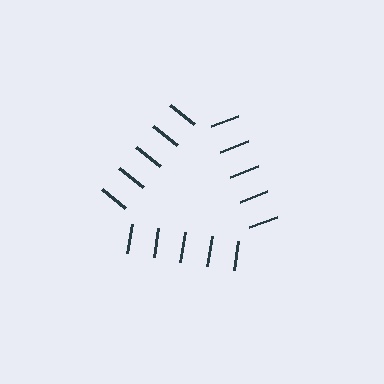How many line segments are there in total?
15 — 5 along each of the 3 edges.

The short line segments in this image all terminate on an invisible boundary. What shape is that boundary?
An illusory triangle — the line segments terminate on its edges but no continuous stroke is drawn.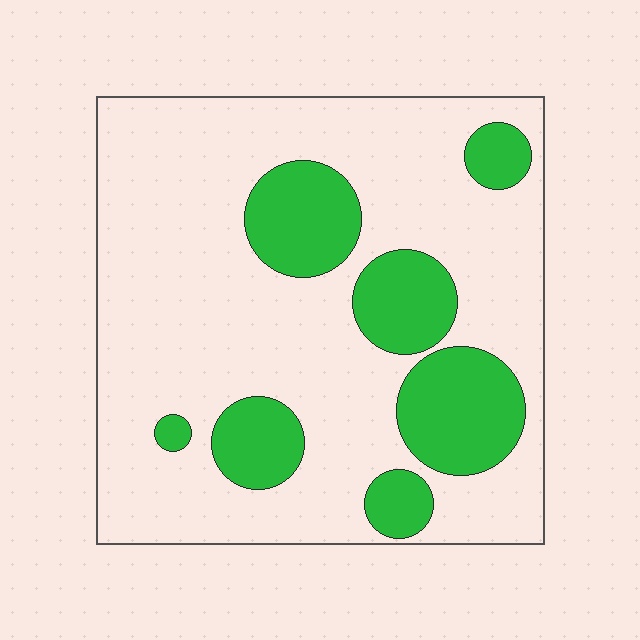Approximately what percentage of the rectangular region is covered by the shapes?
Approximately 25%.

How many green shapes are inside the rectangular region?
7.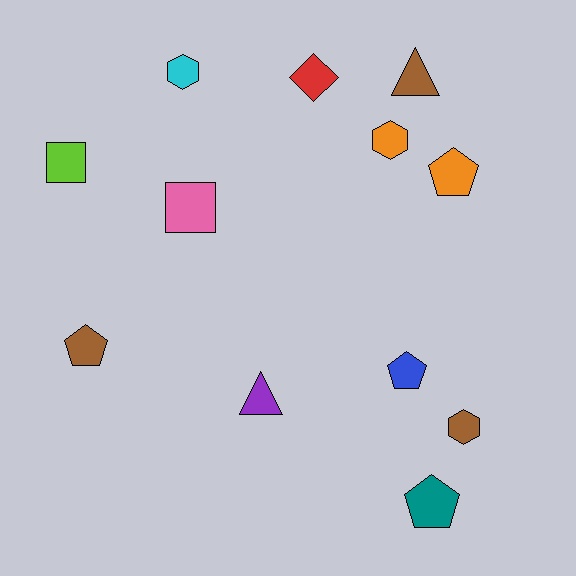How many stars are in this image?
There are no stars.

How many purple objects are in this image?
There is 1 purple object.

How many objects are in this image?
There are 12 objects.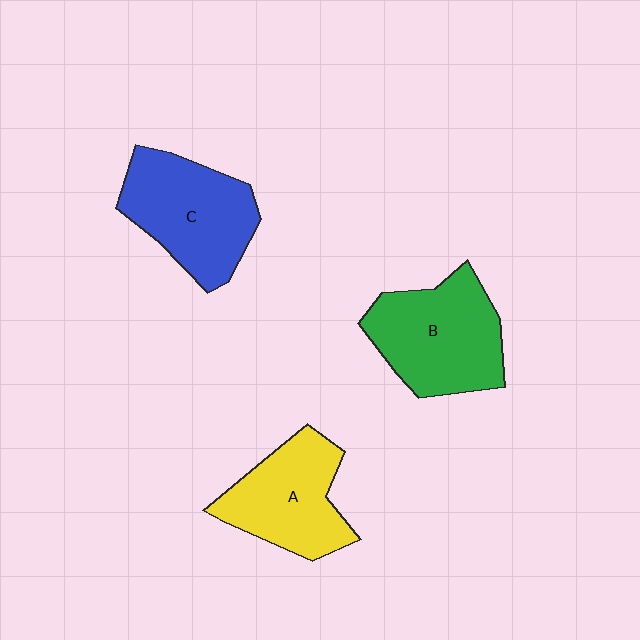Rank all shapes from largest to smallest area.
From largest to smallest: B (green), C (blue), A (yellow).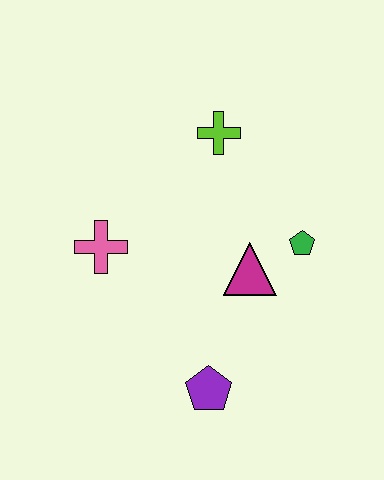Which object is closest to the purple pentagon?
The magenta triangle is closest to the purple pentagon.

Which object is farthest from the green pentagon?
The pink cross is farthest from the green pentagon.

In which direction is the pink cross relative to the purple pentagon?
The pink cross is above the purple pentagon.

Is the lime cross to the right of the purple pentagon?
Yes